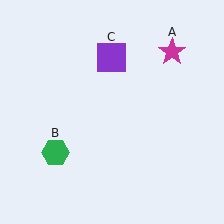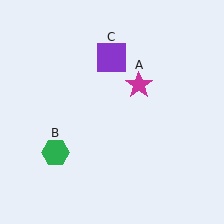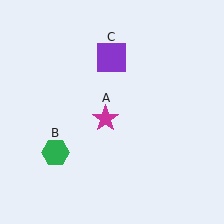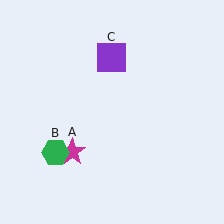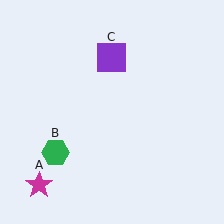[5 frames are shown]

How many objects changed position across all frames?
1 object changed position: magenta star (object A).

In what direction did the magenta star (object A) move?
The magenta star (object A) moved down and to the left.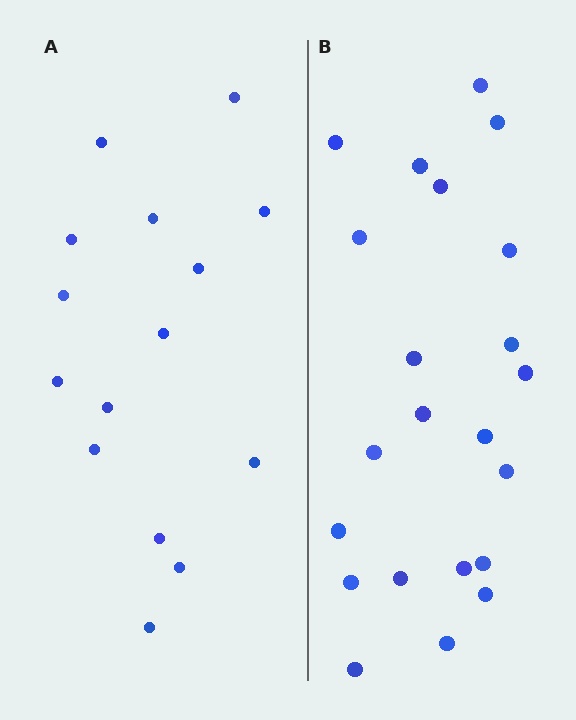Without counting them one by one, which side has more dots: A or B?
Region B (the right region) has more dots.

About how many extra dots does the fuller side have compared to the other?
Region B has roughly 8 or so more dots than region A.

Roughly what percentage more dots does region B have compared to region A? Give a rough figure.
About 45% more.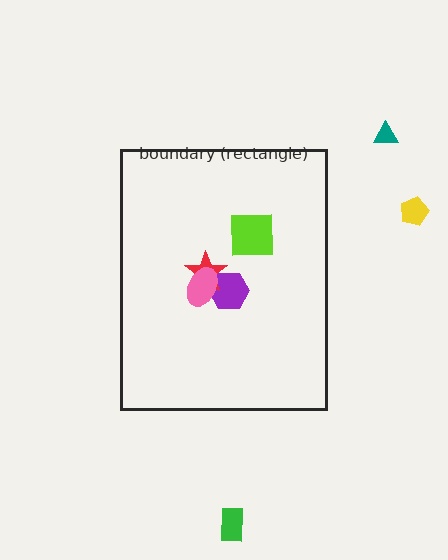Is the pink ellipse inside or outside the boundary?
Inside.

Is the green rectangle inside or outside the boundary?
Outside.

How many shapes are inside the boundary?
4 inside, 3 outside.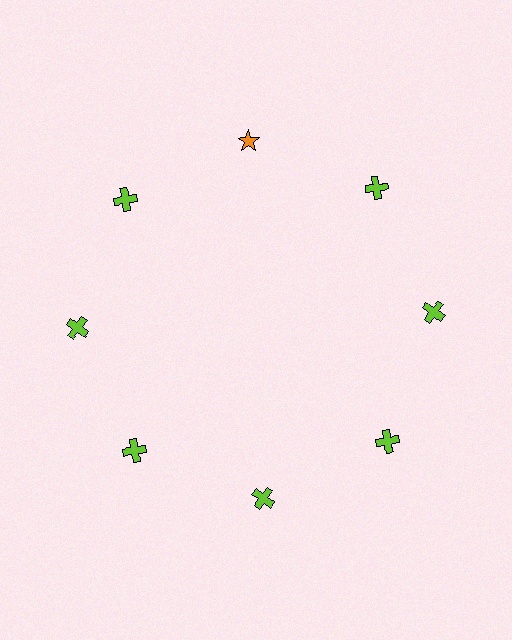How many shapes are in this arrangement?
There are 8 shapes arranged in a ring pattern.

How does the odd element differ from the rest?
It differs in both color (orange instead of lime) and shape (star instead of cross).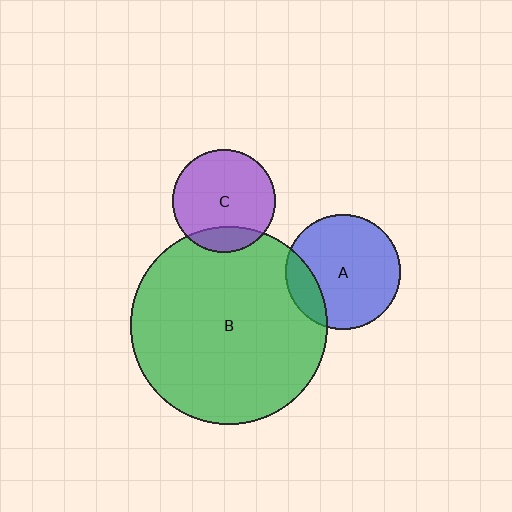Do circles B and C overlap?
Yes.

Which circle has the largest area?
Circle B (green).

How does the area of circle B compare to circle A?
Approximately 2.9 times.